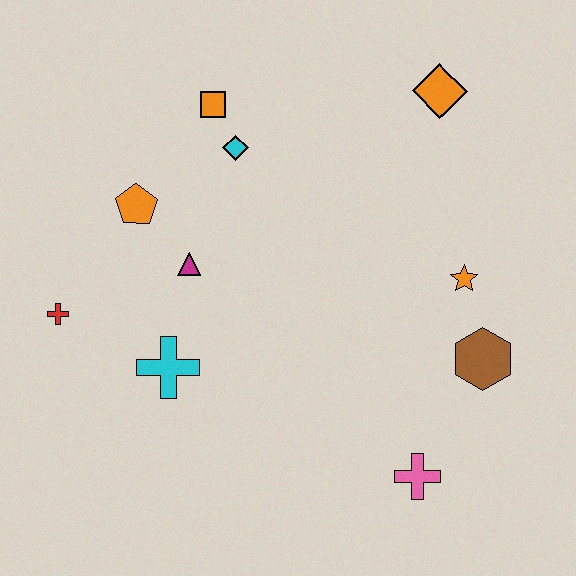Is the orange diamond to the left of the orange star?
Yes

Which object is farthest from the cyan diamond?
The pink cross is farthest from the cyan diamond.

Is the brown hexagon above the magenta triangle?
No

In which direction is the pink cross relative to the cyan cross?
The pink cross is to the right of the cyan cross.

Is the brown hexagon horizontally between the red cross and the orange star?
No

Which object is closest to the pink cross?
The brown hexagon is closest to the pink cross.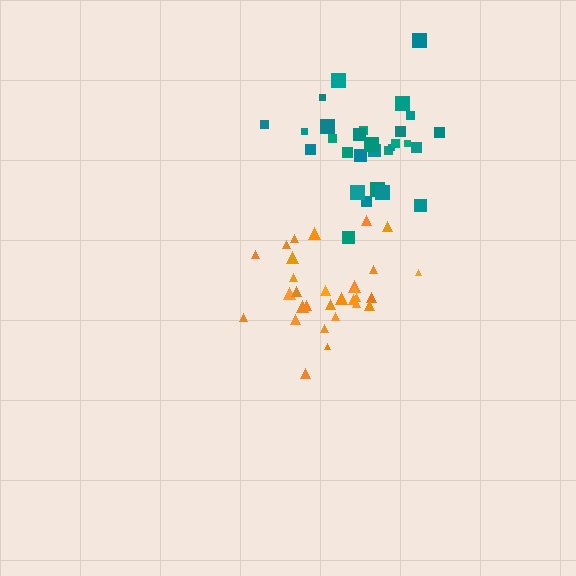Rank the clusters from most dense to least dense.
teal, orange.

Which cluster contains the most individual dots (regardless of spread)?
Orange (31).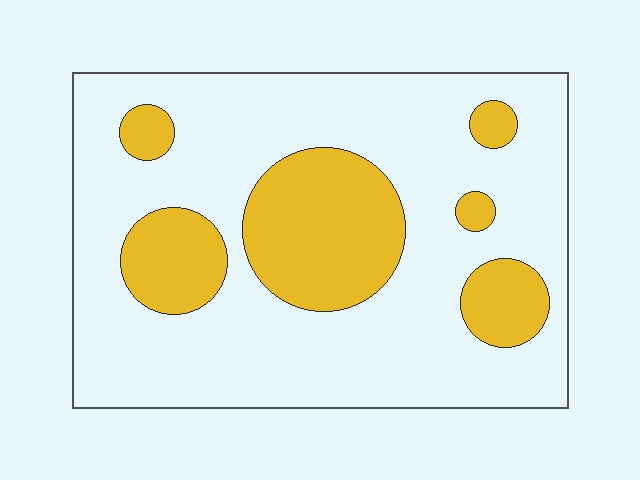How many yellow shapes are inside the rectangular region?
6.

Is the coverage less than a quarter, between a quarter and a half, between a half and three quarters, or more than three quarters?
Between a quarter and a half.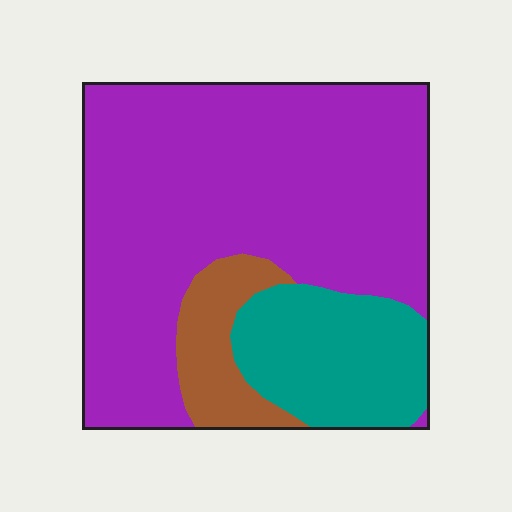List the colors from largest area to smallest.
From largest to smallest: purple, teal, brown.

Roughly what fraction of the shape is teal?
Teal covers around 20% of the shape.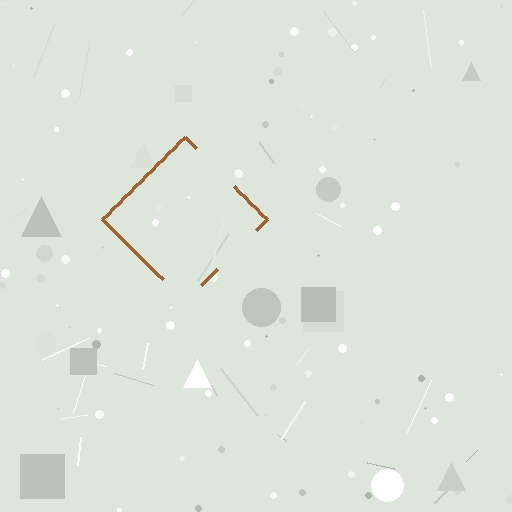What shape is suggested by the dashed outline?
The dashed outline suggests a diamond.